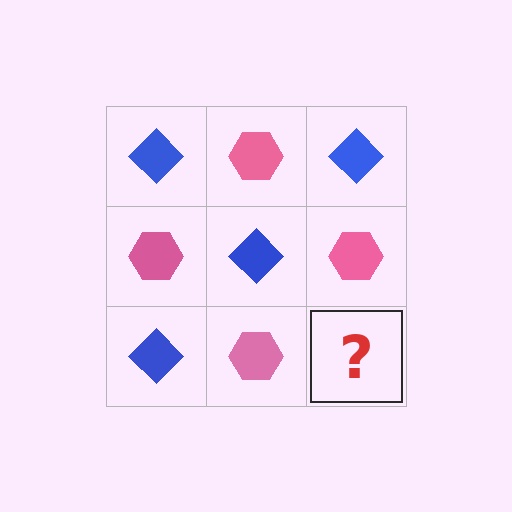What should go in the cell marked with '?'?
The missing cell should contain a blue diamond.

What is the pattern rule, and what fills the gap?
The rule is that it alternates blue diamond and pink hexagon in a checkerboard pattern. The gap should be filled with a blue diamond.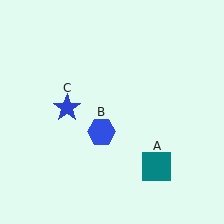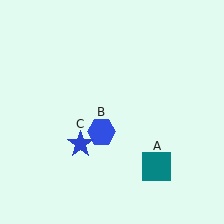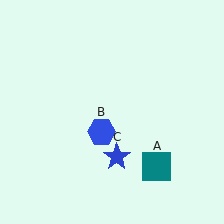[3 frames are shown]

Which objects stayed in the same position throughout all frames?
Teal square (object A) and blue hexagon (object B) remained stationary.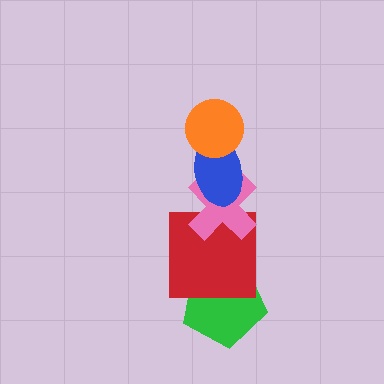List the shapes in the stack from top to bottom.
From top to bottom: the orange circle, the blue ellipse, the pink cross, the red square, the green pentagon.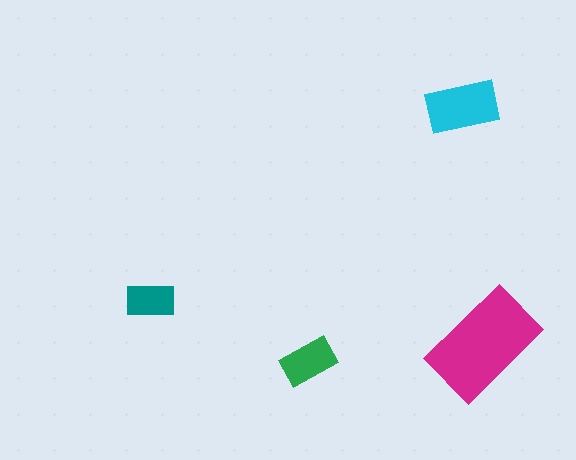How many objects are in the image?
There are 4 objects in the image.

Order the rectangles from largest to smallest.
the magenta one, the cyan one, the green one, the teal one.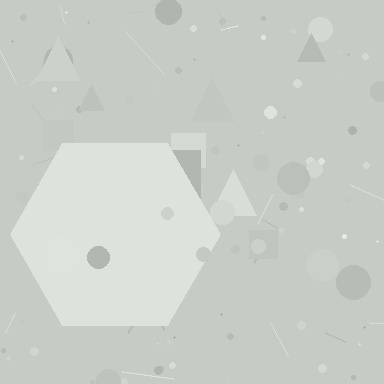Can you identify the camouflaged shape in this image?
The camouflaged shape is a hexagon.